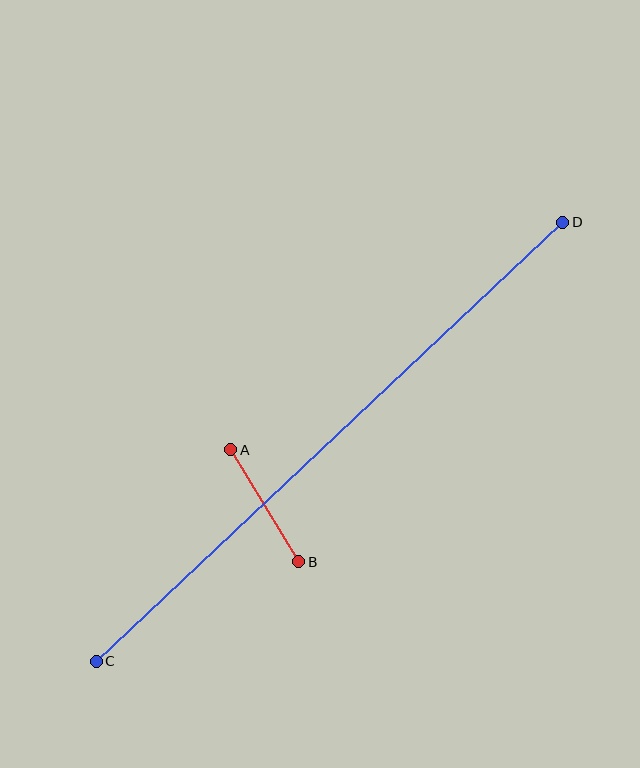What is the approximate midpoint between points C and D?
The midpoint is at approximately (329, 442) pixels.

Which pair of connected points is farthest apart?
Points C and D are farthest apart.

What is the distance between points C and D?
The distance is approximately 641 pixels.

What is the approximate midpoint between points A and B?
The midpoint is at approximately (265, 506) pixels.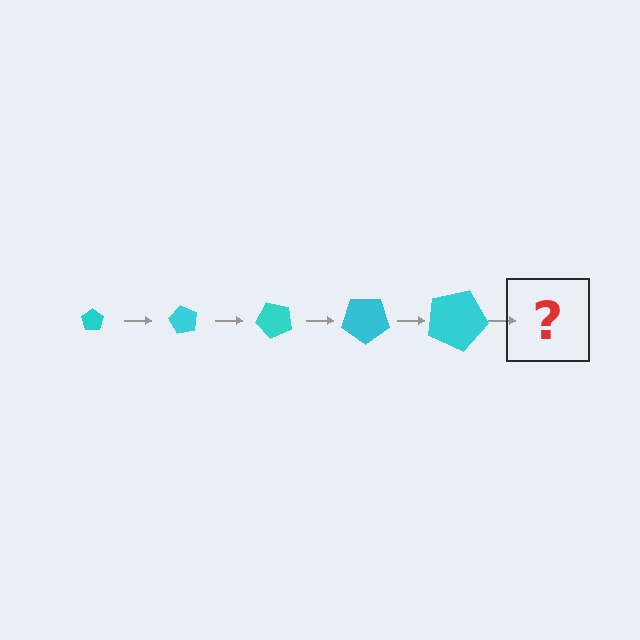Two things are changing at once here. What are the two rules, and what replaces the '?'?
The two rules are that the pentagon grows larger each step and it rotates 60 degrees each step. The '?' should be a pentagon, larger than the previous one and rotated 300 degrees from the start.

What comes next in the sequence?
The next element should be a pentagon, larger than the previous one and rotated 300 degrees from the start.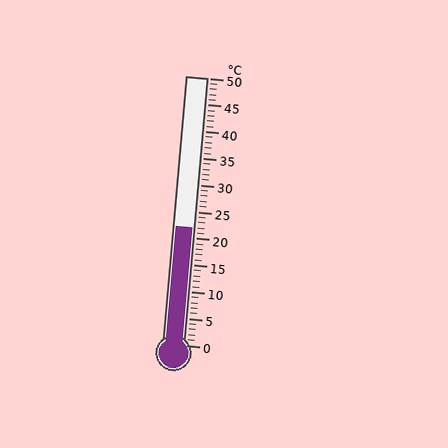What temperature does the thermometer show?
The thermometer shows approximately 22°C.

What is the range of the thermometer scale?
The thermometer scale ranges from 0°C to 50°C.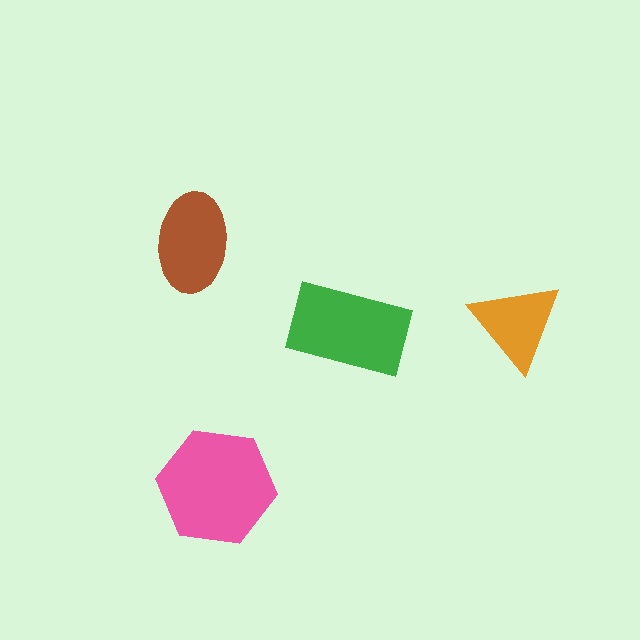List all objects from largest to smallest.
The pink hexagon, the green rectangle, the brown ellipse, the orange triangle.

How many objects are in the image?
There are 4 objects in the image.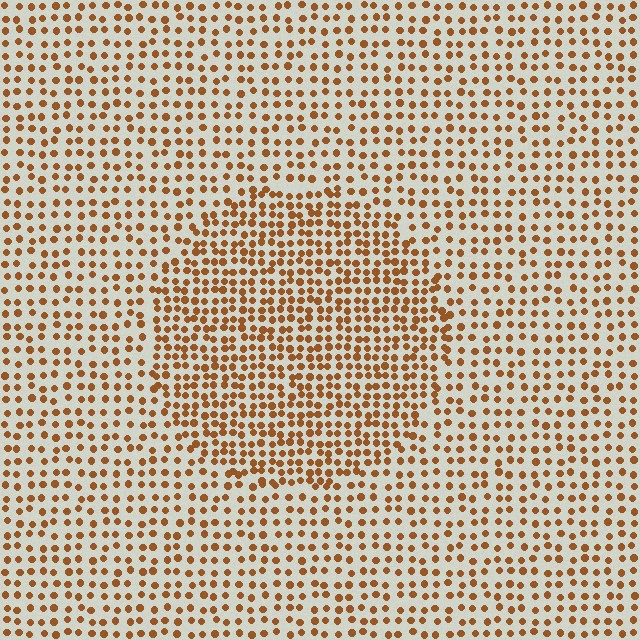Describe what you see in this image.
The image contains small brown elements arranged at two different densities. A circle-shaped region is visible where the elements are more densely packed than the surrounding area.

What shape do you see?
I see a circle.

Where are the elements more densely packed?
The elements are more densely packed inside the circle boundary.